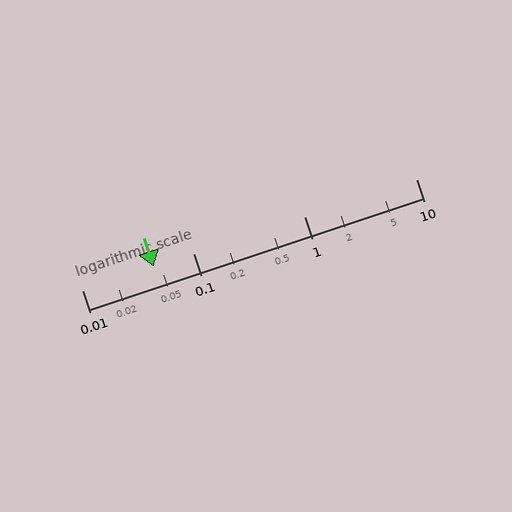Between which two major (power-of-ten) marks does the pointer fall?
The pointer is between 0.01 and 0.1.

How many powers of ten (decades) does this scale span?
The scale spans 3 decades, from 0.01 to 10.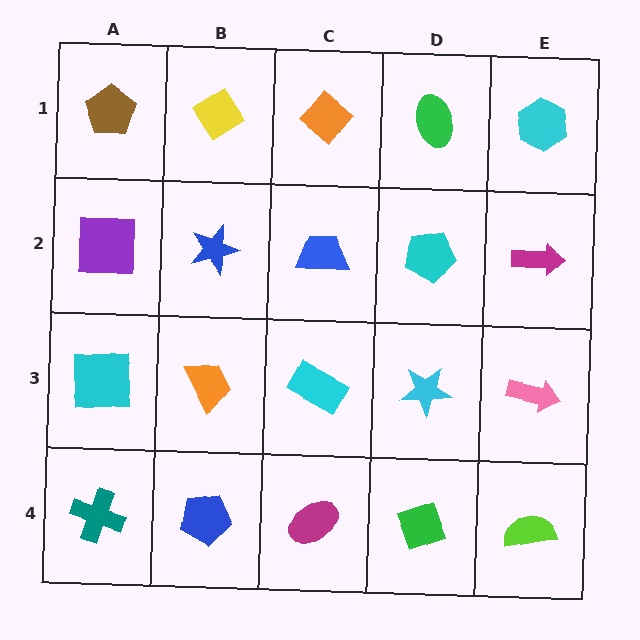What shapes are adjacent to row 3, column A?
A purple square (row 2, column A), a teal cross (row 4, column A), an orange trapezoid (row 3, column B).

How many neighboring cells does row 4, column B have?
3.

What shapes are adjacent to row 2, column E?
A cyan hexagon (row 1, column E), a pink arrow (row 3, column E), a cyan pentagon (row 2, column D).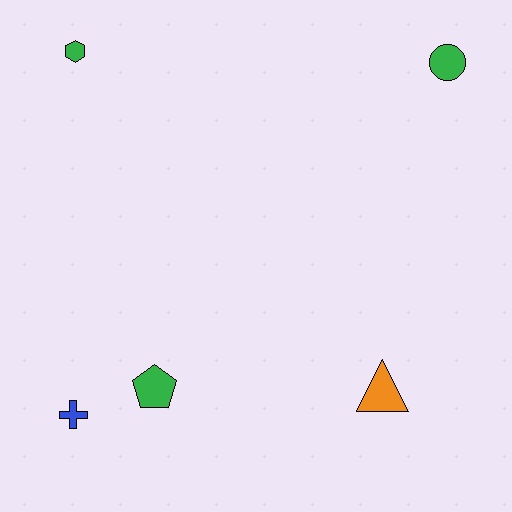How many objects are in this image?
There are 5 objects.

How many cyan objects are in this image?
There are no cyan objects.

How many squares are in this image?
There are no squares.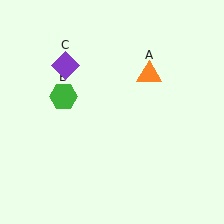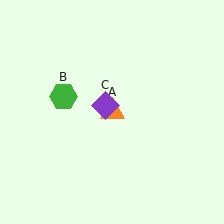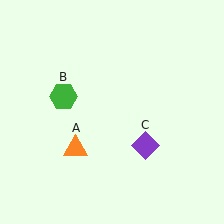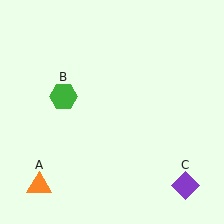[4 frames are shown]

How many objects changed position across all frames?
2 objects changed position: orange triangle (object A), purple diamond (object C).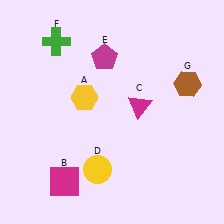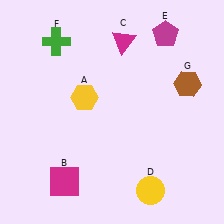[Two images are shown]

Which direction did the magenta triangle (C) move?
The magenta triangle (C) moved up.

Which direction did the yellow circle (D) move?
The yellow circle (D) moved right.